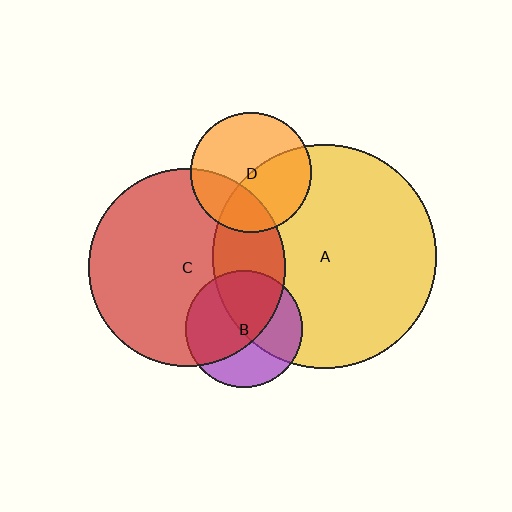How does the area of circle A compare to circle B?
Approximately 3.7 times.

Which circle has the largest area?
Circle A (yellow).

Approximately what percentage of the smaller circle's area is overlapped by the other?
Approximately 60%.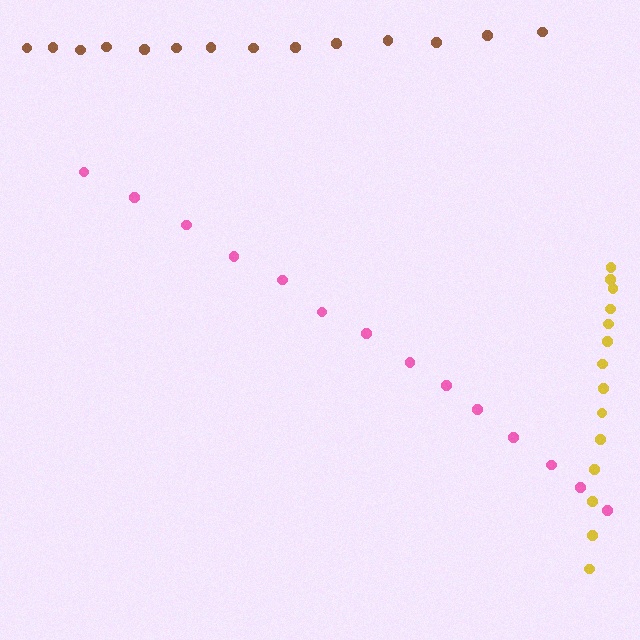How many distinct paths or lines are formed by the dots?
There are 3 distinct paths.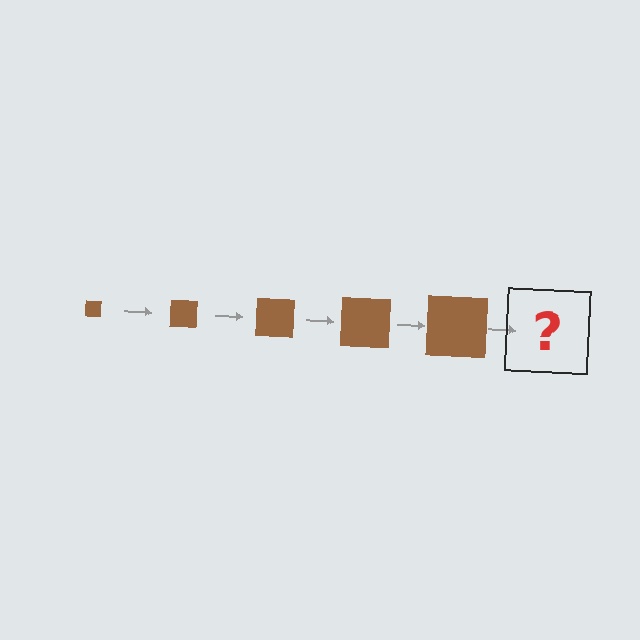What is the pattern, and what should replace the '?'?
The pattern is that the square gets progressively larger each step. The '?' should be a brown square, larger than the previous one.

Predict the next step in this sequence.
The next step is a brown square, larger than the previous one.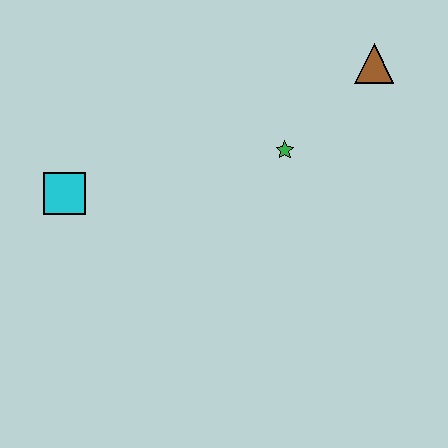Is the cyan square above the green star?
No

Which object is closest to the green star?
The brown triangle is closest to the green star.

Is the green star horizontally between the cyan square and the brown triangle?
Yes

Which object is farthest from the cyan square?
The brown triangle is farthest from the cyan square.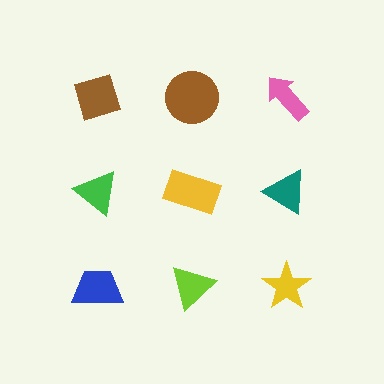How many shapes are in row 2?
3 shapes.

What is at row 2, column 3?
A teal triangle.